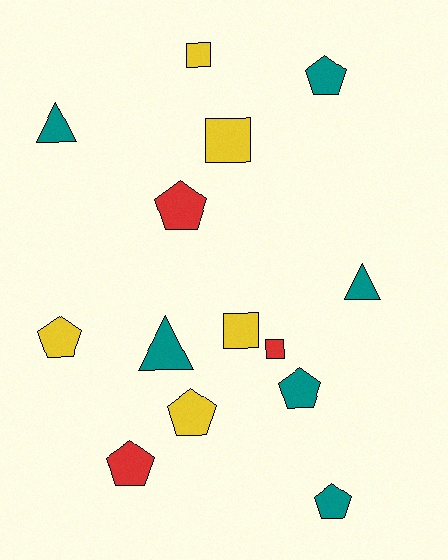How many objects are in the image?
There are 14 objects.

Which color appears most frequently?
Teal, with 6 objects.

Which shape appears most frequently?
Pentagon, with 7 objects.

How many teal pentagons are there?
There are 3 teal pentagons.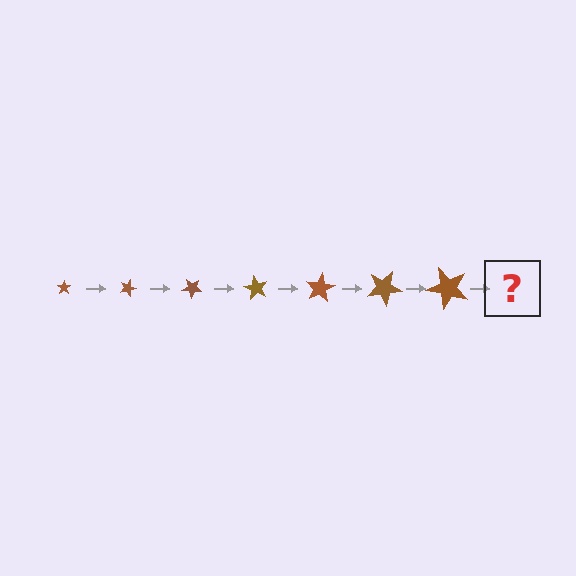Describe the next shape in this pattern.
It should be a star, larger than the previous one and rotated 140 degrees from the start.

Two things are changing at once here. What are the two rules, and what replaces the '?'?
The two rules are that the star grows larger each step and it rotates 20 degrees each step. The '?' should be a star, larger than the previous one and rotated 140 degrees from the start.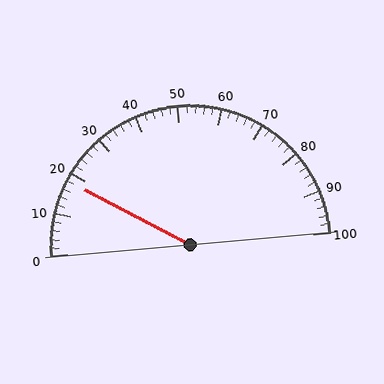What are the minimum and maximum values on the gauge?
The gauge ranges from 0 to 100.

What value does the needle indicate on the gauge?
The needle indicates approximately 18.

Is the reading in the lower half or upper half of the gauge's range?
The reading is in the lower half of the range (0 to 100).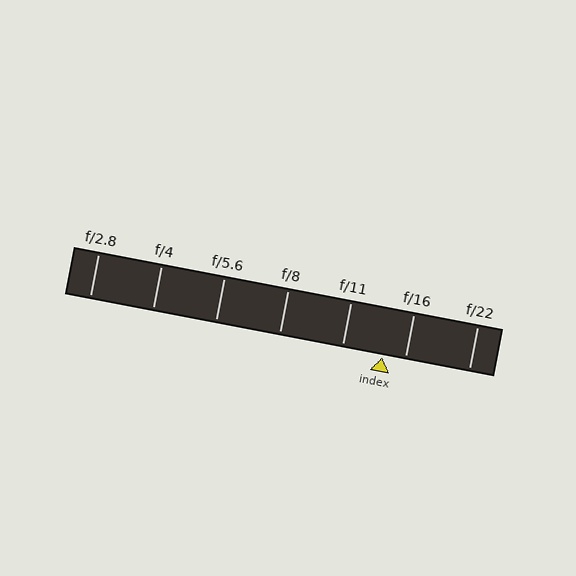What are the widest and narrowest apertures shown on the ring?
The widest aperture shown is f/2.8 and the narrowest is f/22.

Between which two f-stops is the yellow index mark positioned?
The index mark is between f/11 and f/16.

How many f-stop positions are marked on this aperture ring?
There are 7 f-stop positions marked.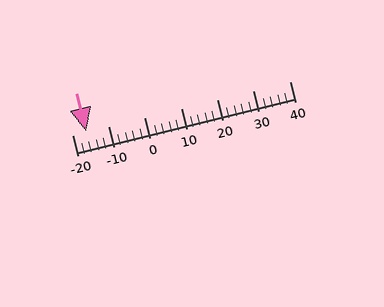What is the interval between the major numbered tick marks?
The major tick marks are spaced 10 units apart.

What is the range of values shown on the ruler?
The ruler shows values from -20 to 40.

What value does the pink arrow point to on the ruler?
The pink arrow points to approximately -16.